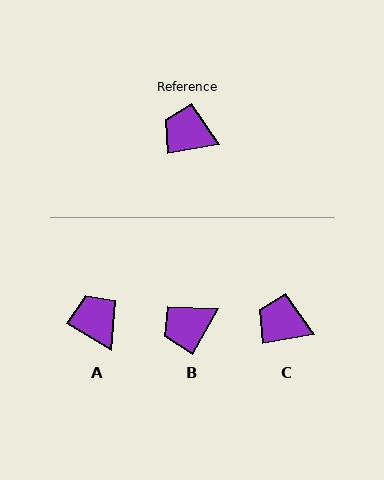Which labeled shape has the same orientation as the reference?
C.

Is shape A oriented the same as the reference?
No, it is off by about 39 degrees.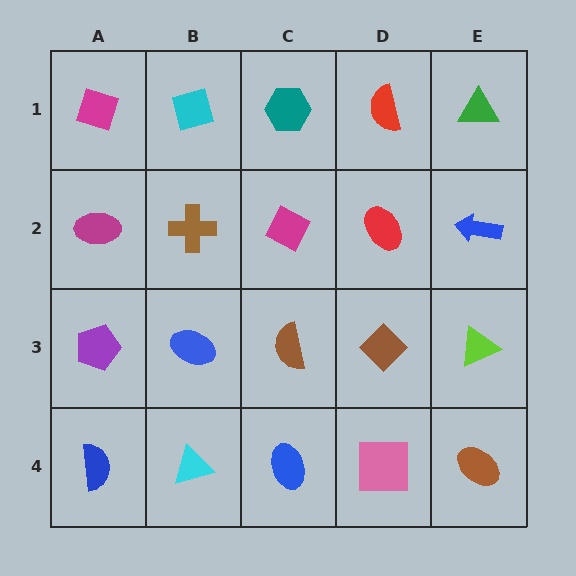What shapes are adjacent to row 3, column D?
A red ellipse (row 2, column D), a pink square (row 4, column D), a brown semicircle (row 3, column C), a lime triangle (row 3, column E).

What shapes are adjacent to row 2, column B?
A cyan square (row 1, column B), a blue ellipse (row 3, column B), a magenta ellipse (row 2, column A), a magenta diamond (row 2, column C).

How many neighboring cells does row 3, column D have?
4.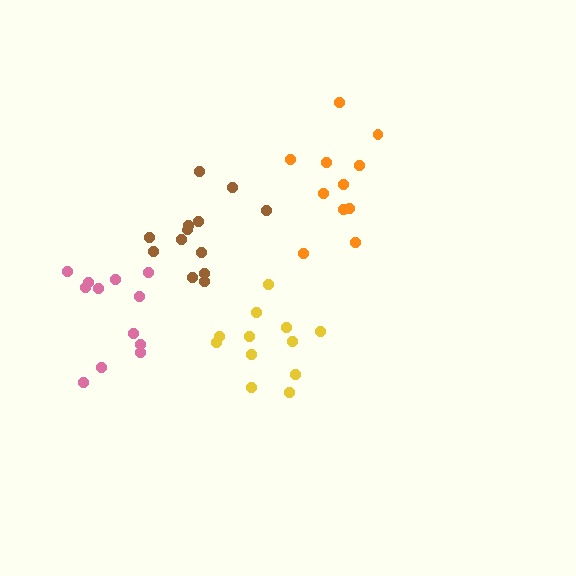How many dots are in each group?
Group 1: 13 dots, Group 2: 12 dots, Group 3: 12 dots, Group 4: 11 dots (48 total).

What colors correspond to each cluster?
The clusters are colored: brown, yellow, pink, orange.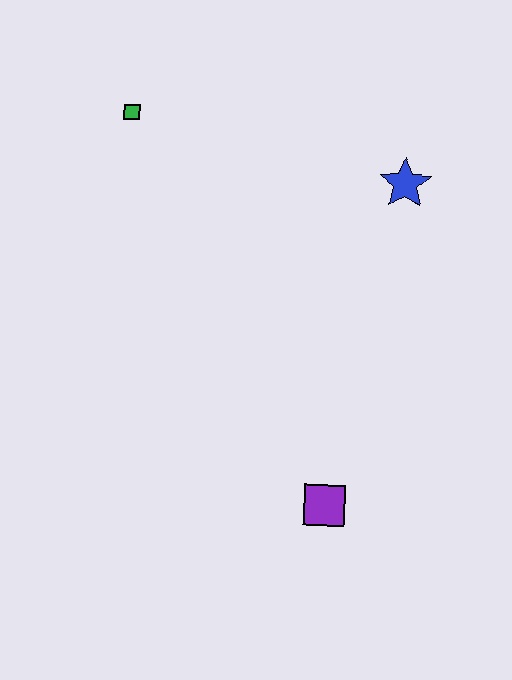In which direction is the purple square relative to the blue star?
The purple square is below the blue star.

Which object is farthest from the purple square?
The green square is farthest from the purple square.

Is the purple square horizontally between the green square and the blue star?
Yes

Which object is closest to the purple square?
The blue star is closest to the purple square.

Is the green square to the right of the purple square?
No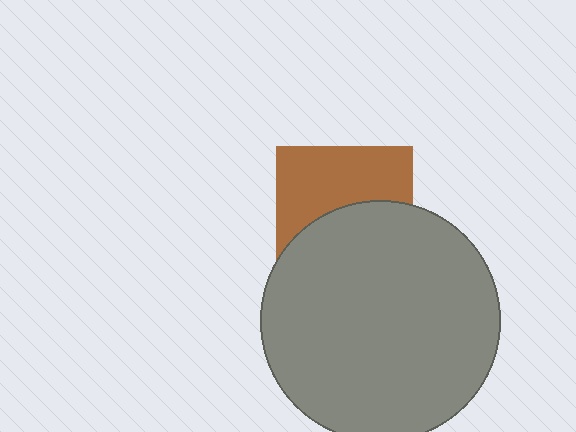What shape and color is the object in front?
The object in front is a gray circle.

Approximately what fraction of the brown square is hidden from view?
Roughly 50% of the brown square is hidden behind the gray circle.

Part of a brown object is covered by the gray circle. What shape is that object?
It is a square.